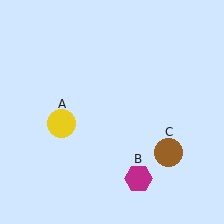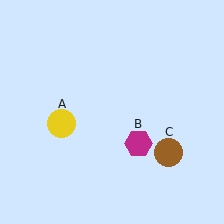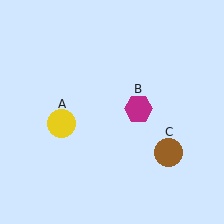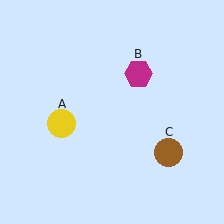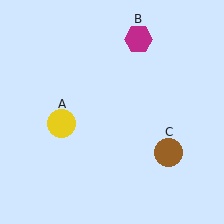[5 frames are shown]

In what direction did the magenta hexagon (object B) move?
The magenta hexagon (object B) moved up.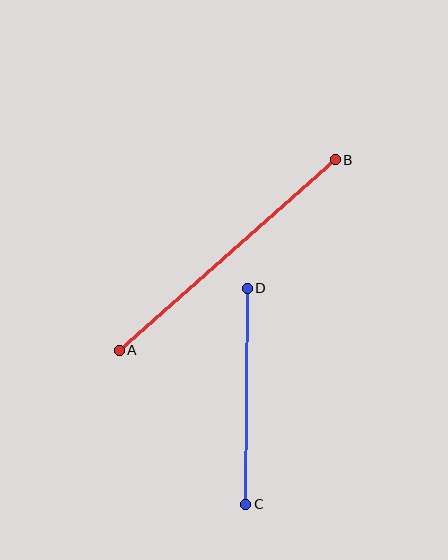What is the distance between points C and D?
The distance is approximately 216 pixels.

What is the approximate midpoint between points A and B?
The midpoint is at approximately (227, 255) pixels.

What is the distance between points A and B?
The distance is approximately 288 pixels.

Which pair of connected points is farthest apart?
Points A and B are farthest apart.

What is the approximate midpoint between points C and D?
The midpoint is at approximately (246, 396) pixels.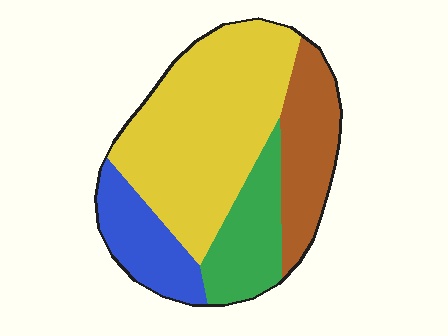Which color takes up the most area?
Yellow, at roughly 50%.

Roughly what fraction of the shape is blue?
Blue covers 15% of the shape.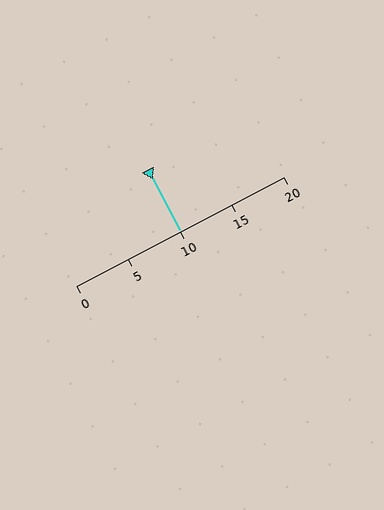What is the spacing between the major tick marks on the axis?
The major ticks are spaced 5 apart.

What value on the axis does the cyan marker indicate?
The marker indicates approximately 10.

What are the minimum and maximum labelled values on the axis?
The axis runs from 0 to 20.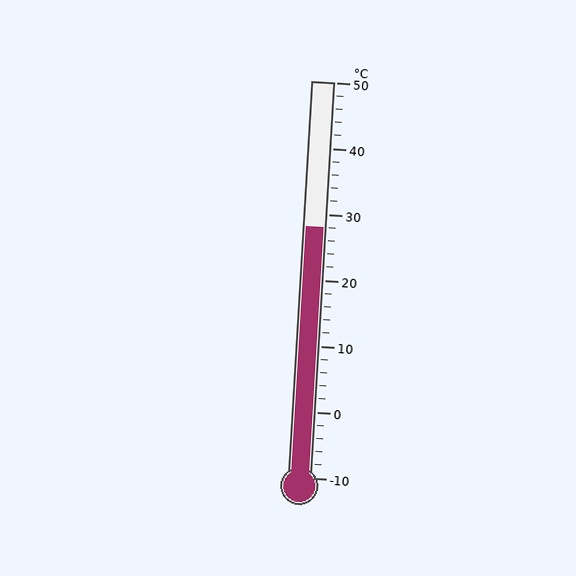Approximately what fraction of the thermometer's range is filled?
The thermometer is filled to approximately 65% of its range.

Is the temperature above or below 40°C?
The temperature is below 40°C.